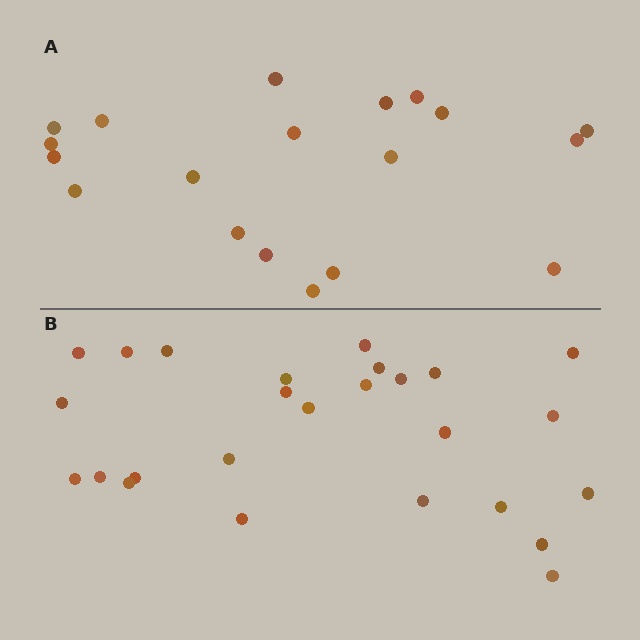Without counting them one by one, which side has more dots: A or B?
Region B (the bottom region) has more dots.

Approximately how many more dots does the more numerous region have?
Region B has roughly 8 or so more dots than region A.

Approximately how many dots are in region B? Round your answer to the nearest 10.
About 30 dots. (The exact count is 26, which rounds to 30.)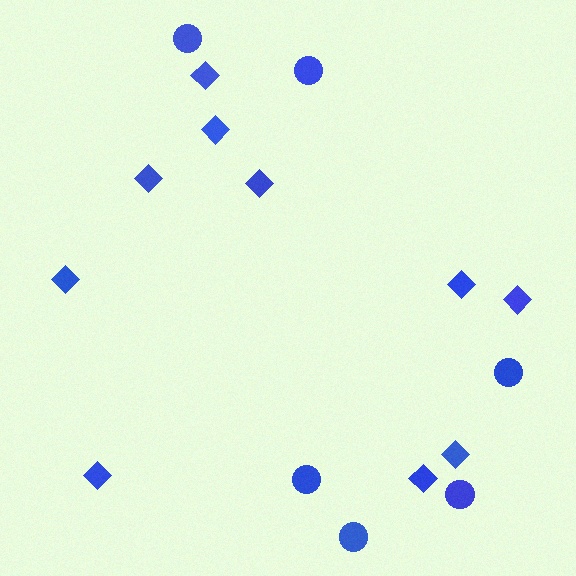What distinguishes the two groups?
There are 2 groups: one group of diamonds (10) and one group of circles (6).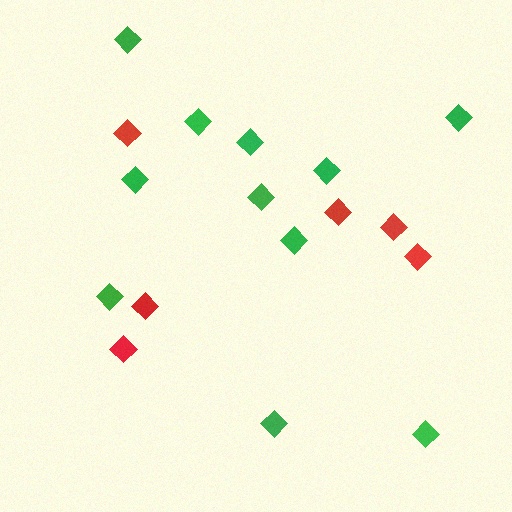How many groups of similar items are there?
There are 2 groups: one group of red diamonds (6) and one group of green diamonds (11).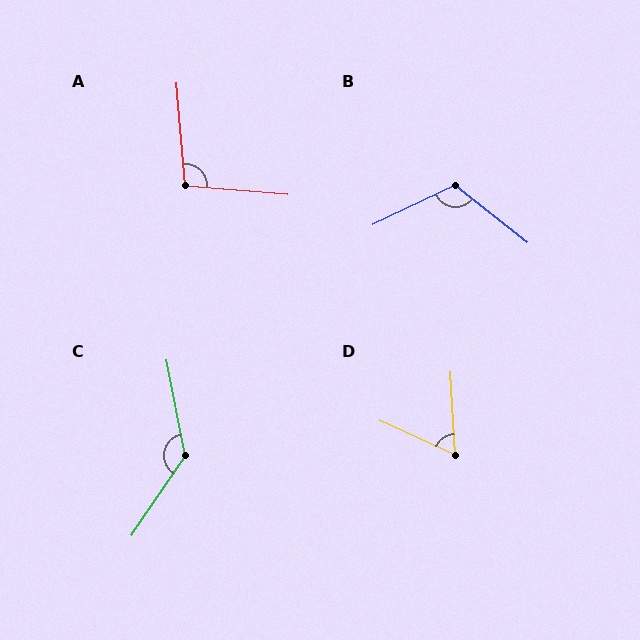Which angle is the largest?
C, at approximately 135 degrees.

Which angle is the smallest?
D, at approximately 62 degrees.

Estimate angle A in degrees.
Approximately 100 degrees.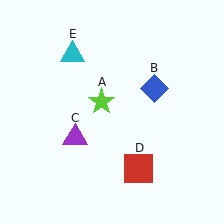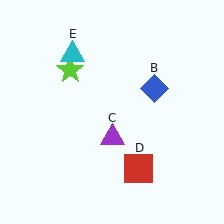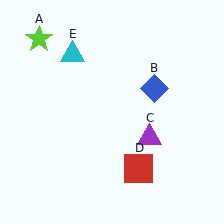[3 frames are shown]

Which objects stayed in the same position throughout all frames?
Blue diamond (object B) and red square (object D) and cyan triangle (object E) remained stationary.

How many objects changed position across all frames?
2 objects changed position: lime star (object A), purple triangle (object C).